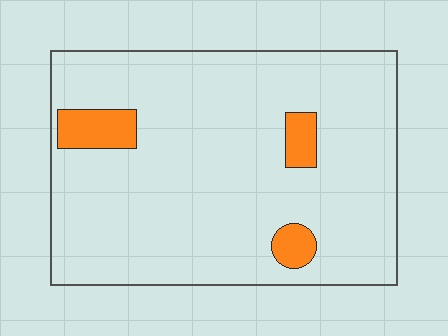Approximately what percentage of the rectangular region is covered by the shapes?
Approximately 10%.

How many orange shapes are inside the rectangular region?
3.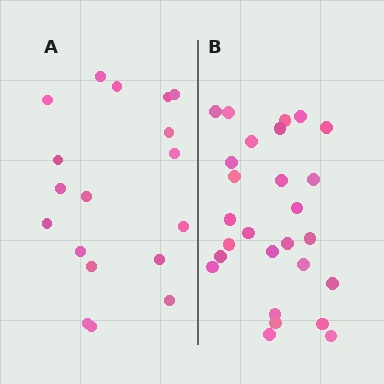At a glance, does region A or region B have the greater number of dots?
Region B (the right region) has more dots.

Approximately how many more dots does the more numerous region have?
Region B has roughly 8 or so more dots than region A.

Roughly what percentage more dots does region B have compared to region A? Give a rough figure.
About 50% more.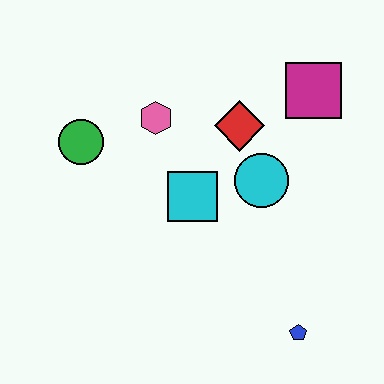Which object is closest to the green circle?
The pink hexagon is closest to the green circle.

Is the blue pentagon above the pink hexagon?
No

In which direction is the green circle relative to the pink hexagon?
The green circle is to the left of the pink hexagon.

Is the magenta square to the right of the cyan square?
Yes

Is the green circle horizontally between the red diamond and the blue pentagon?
No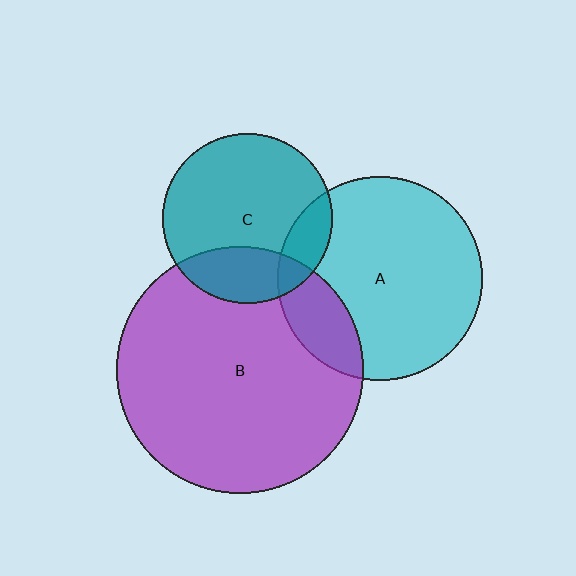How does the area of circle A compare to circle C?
Approximately 1.4 times.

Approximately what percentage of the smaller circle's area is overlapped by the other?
Approximately 20%.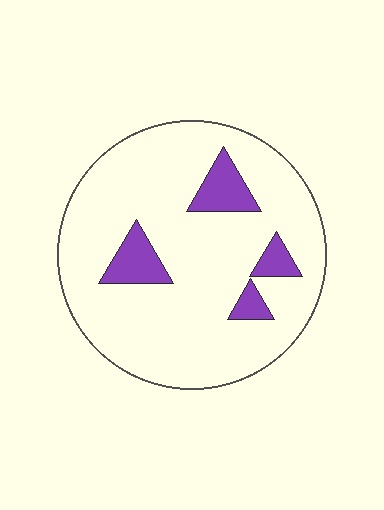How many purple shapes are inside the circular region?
4.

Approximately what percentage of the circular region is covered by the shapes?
Approximately 15%.